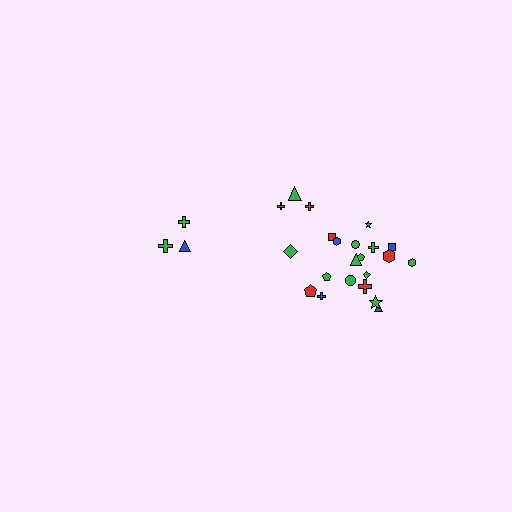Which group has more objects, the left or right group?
The right group.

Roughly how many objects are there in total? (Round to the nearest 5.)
Roughly 25 objects in total.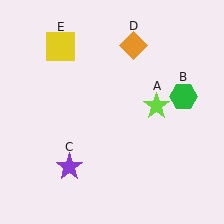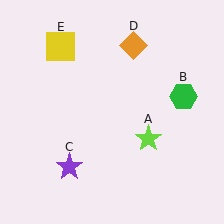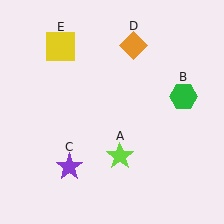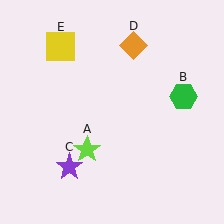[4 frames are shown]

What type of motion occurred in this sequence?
The lime star (object A) rotated clockwise around the center of the scene.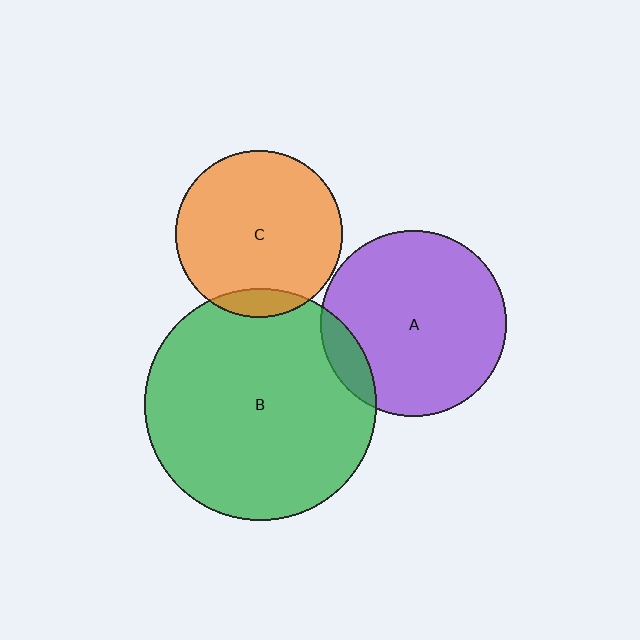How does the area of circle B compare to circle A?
Approximately 1.6 times.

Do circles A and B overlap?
Yes.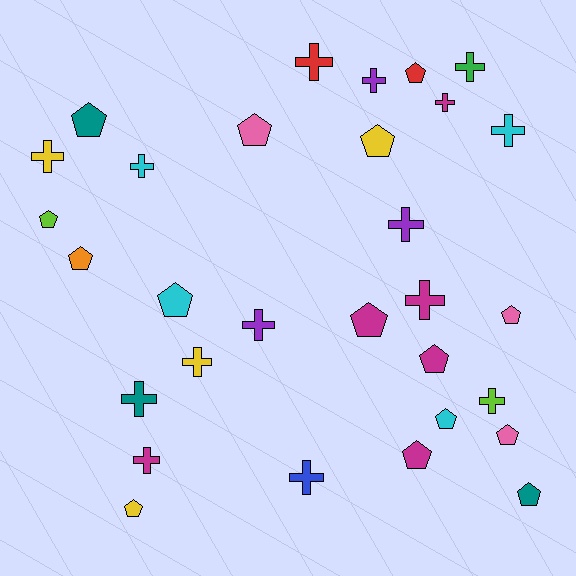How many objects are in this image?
There are 30 objects.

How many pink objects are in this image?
There are 3 pink objects.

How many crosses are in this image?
There are 15 crosses.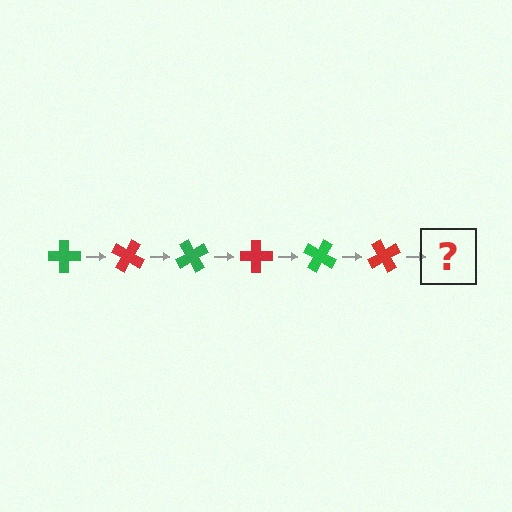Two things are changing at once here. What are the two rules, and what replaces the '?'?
The two rules are that it rotates 30 degrees each step and the color cycles through green and red. The '?' should be a green cross, rotated 180 degrees from the start.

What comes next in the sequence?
The next element should be a green cross, rotated 180 degrees from the start.